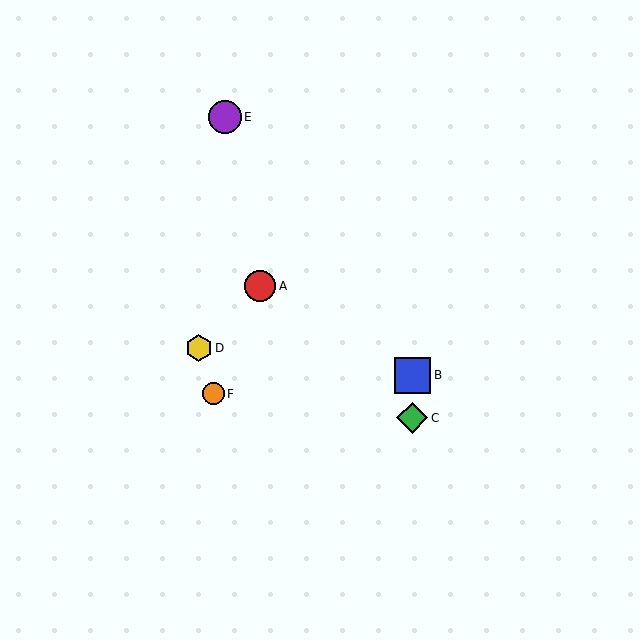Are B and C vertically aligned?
Yes, both are at x≈412.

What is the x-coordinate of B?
Object B is at x≈412.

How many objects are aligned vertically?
2 objects (B, C) are aligned vertically.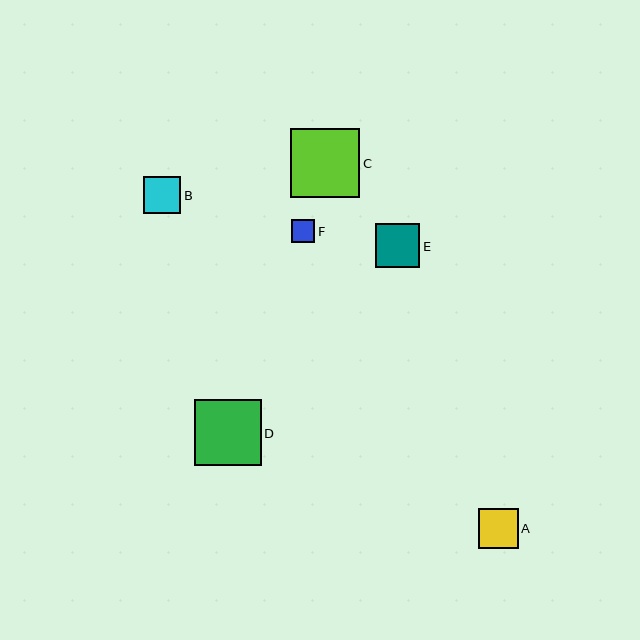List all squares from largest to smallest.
From largest to smallest: C, D, E, A, B, F.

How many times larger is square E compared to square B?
Square E is approximately 1.2 times the size of square B.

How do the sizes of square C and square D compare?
Square C and square D are approximately the same size.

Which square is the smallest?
Square F is the smallest with a size of approximately 24 pixels.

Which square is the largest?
Square C is the largest with a size of approximately 69 pixels.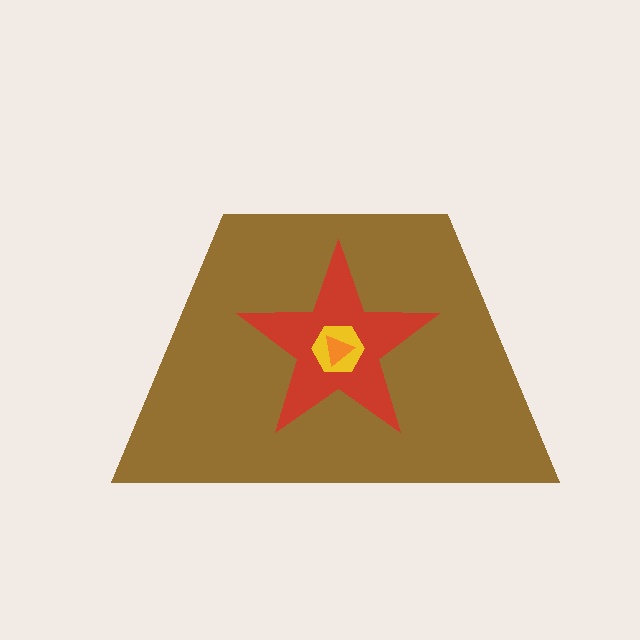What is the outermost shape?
The brown trapezoid.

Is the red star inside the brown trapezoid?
Yes.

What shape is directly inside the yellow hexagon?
The orange triangle.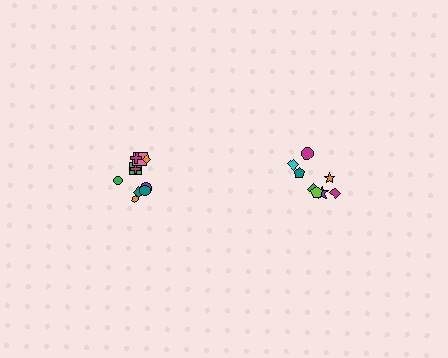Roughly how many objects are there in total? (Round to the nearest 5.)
Roughly 20 objects in total.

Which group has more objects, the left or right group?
The left group.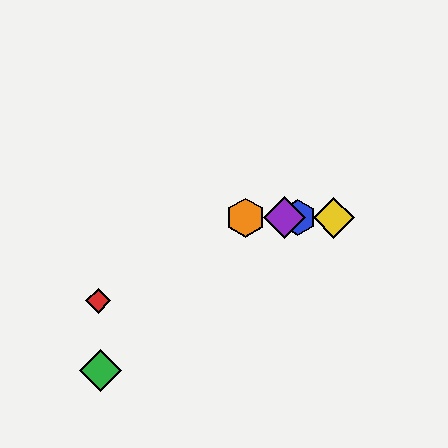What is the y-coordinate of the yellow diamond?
The yellow diamond is at y≈218.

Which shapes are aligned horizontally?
The blue hexagon, the yellow diamond, the purple diamond, the orange hexagon are aligned horizontally.